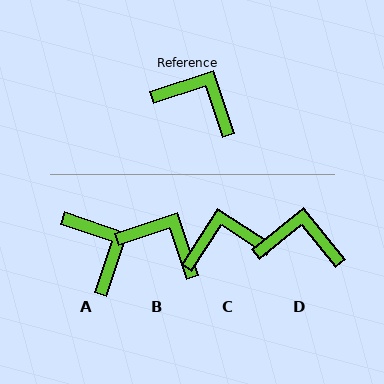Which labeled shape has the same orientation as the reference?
B.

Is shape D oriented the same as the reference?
No, it is off by about 21 degrees.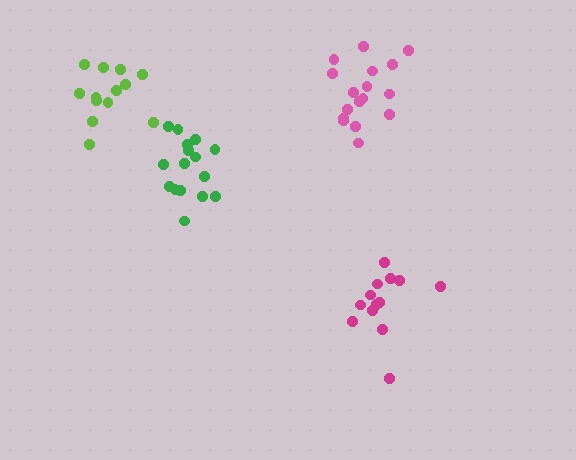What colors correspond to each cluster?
The clusters are colored: magenta, green, lime, pink.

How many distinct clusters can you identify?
There are 4 distinct clusters.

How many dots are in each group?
Group 1: 13 dots, Group 2: 16 dots, Group 3: 13 dots, Group 4: 17 dots (59 total).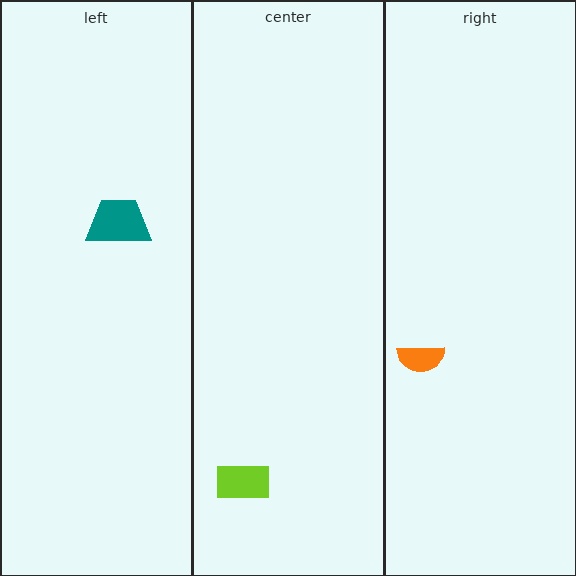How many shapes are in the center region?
1.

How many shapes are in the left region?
1.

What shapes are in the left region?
The teal trapezoid.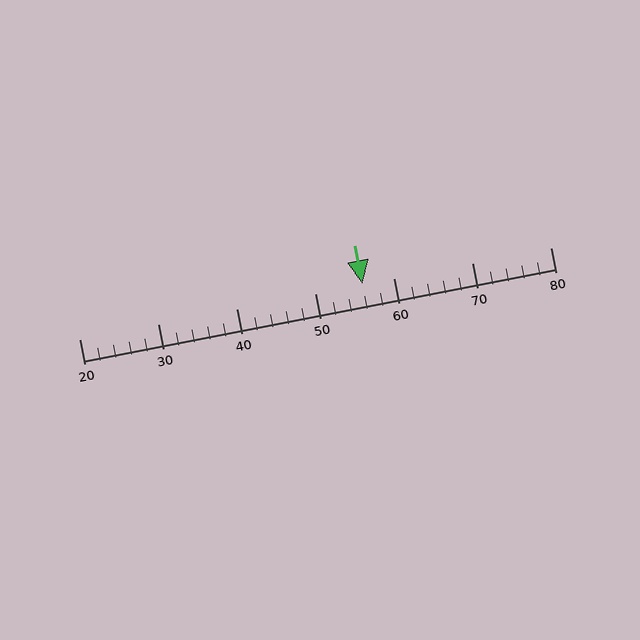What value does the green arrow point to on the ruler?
The green arrow points to approximately 56.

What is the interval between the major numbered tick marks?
The major tick marks are spaced 10 units apart.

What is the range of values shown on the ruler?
The ruler shows values from 20 to 80.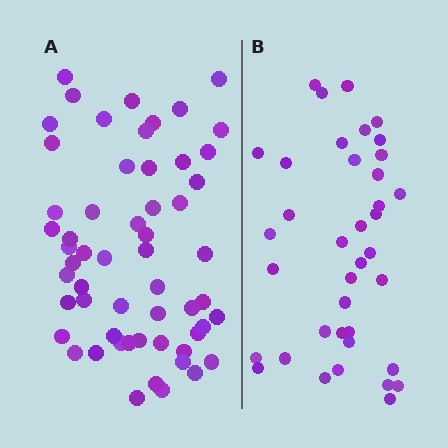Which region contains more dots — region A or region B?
Region A (the left region) has more dots.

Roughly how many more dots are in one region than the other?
Region A has approximately 20 more dots than region B.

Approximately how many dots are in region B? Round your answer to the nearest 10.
About 40 dots. (The exact count is 38, which rounds to 40.)